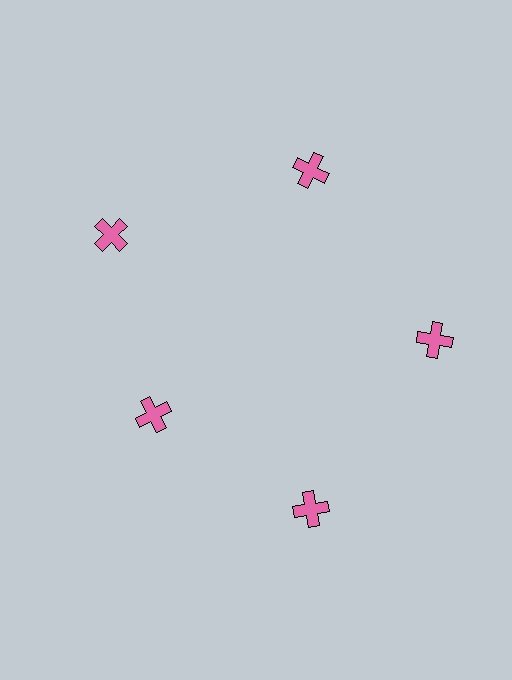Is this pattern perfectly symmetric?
No. The 5 pink crosses are arranged in a ring, but one element near the 8 o'clock position is pulled inward toward the center, breaking the 5-fold rotational symmetry.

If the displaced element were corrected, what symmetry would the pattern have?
It would have 5-fold rotational symmetry — the pattern would map onto itself every 72 degrees.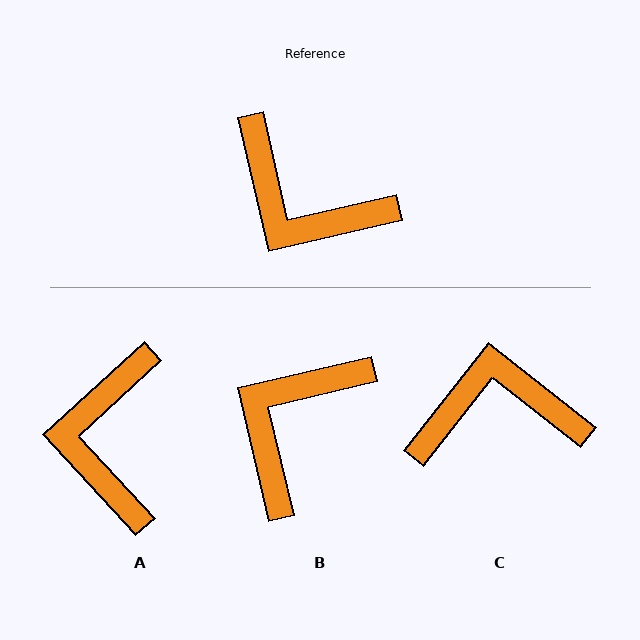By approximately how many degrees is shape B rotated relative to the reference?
Approximately 90 degrees clockwise.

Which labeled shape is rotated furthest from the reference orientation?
C, about 141 degrees away.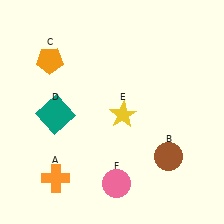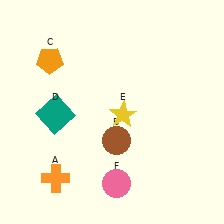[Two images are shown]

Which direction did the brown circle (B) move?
The brown circle (B) moved left.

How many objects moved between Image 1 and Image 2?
1 object moved between the two images.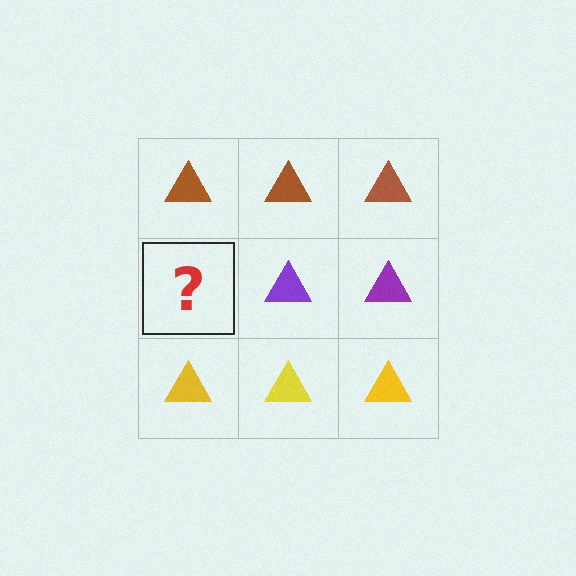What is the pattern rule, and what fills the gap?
The rule is that each row has a consistent color. The gap should be filled with a purple triangle.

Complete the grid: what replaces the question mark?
The question mark should be replaced with a purple triangle.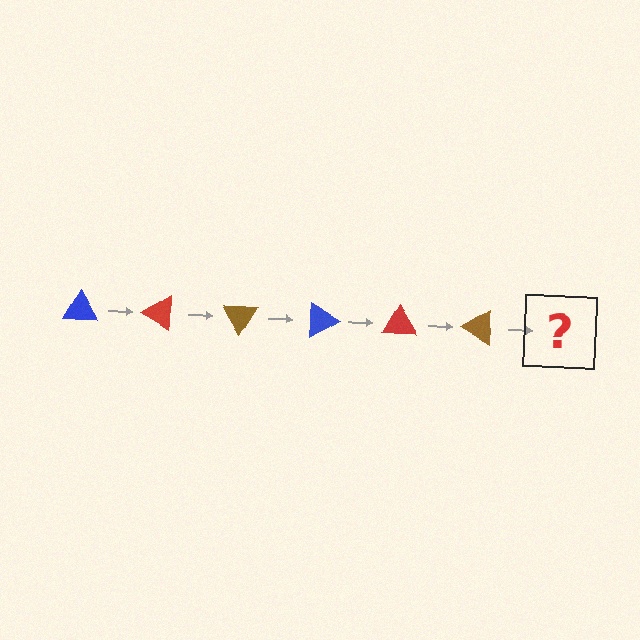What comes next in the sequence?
The next element should be a blue triangle, rotated 180 degrees from the start.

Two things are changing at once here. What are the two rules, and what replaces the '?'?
The two rules are that it rotates 30 degrees each step and the color cycles through blue, red, and brown. The '?' should be a blue triangle, rotated 180 degrees from the start.